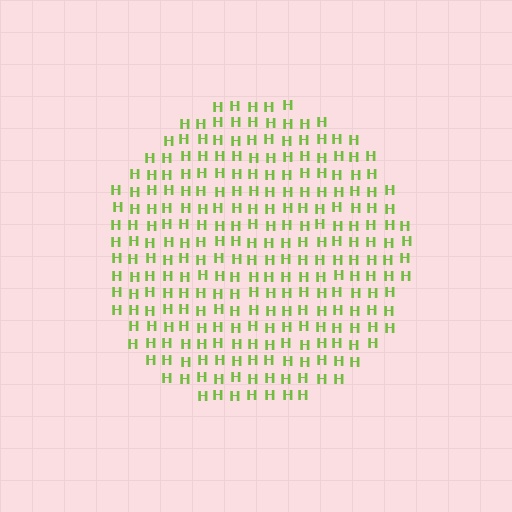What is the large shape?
The large shape is a circle.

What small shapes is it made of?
It is made of small letter H's.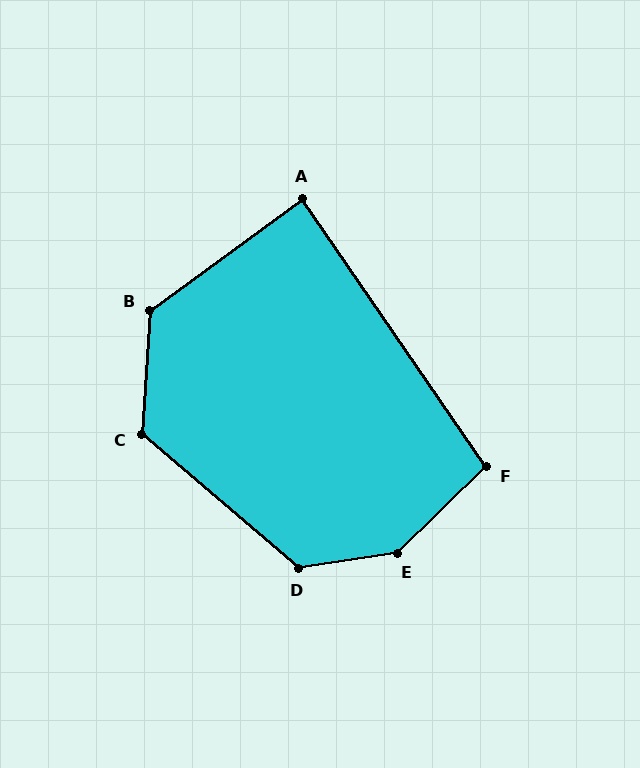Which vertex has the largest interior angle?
E, at approximately 145 degrees.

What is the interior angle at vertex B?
Approximately 130 degrees (obtuse).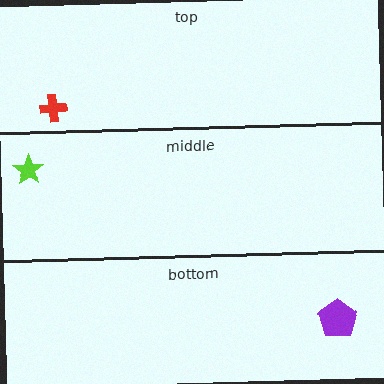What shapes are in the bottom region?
The purple pentagon.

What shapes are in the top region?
The red cross.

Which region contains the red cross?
The top region.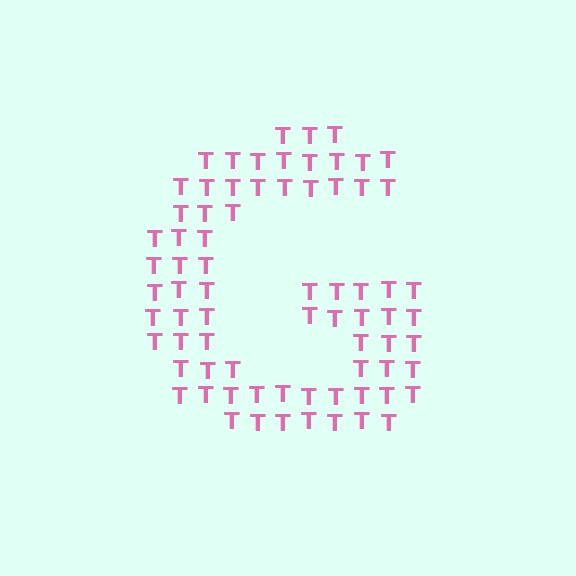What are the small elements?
The small elements are letter T's.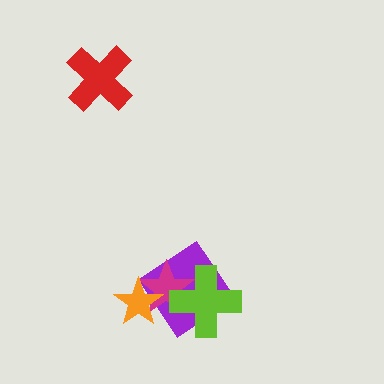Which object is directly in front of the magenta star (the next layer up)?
The orange star is directly in front of the magenta star.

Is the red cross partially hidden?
No, no other shape covers it.